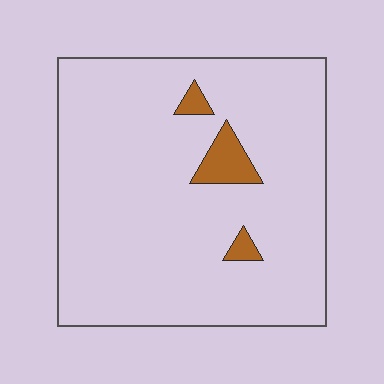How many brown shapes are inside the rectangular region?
3.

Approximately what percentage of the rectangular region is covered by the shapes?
Approximately 5%.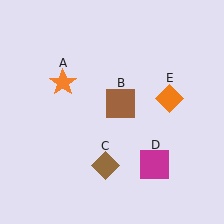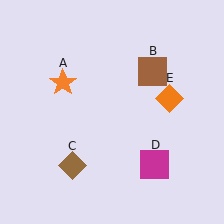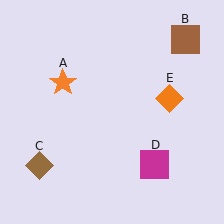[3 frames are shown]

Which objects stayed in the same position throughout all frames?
Orange star (object A) and magenta square (object D) and orange diamond (object E) remained stationary.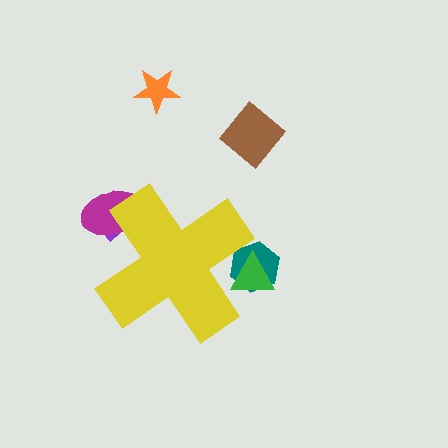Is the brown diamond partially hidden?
No, the brown diamond is fully visible.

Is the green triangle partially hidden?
Yes, the green triangle is partially hidden behind the yellow cross.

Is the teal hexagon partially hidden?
Yes, the teal hexagon is partially hidden behind the yellow cross.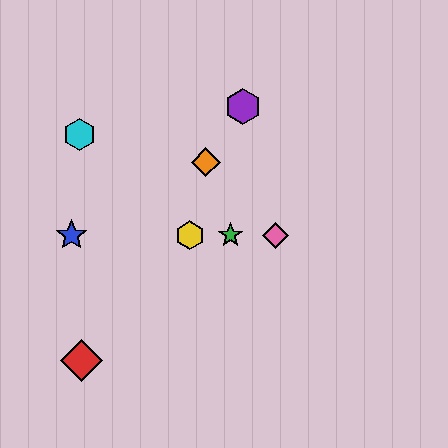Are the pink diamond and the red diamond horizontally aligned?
No, the pink diamond is at y≈235 and the red diamond is at y≈361.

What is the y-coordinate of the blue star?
The blue star is at y≈235.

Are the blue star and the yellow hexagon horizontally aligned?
Yes, both are at y≈235.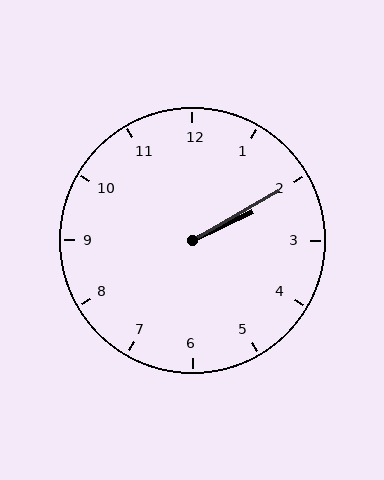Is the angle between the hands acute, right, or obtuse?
It is acute.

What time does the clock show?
2:10.